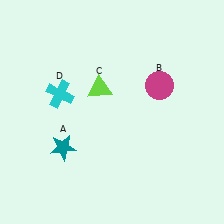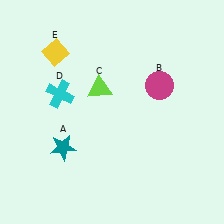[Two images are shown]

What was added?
A yellow diamond (E) was added in Image 2.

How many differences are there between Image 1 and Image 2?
There is 1 difference between the two images.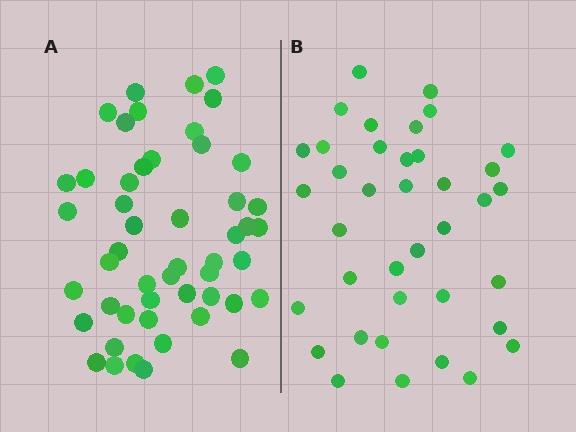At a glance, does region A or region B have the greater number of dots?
Region A (the left region) has more dots.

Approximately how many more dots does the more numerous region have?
Region A has roughly 12 or so more dots than region B.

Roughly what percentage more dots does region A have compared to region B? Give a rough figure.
About 30% more.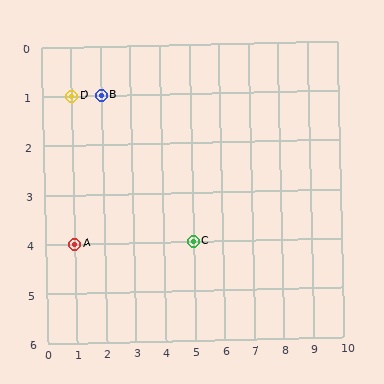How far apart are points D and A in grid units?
Points D and A are 3 rows apart.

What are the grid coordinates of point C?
Point C is at grid coordinates (5, 4).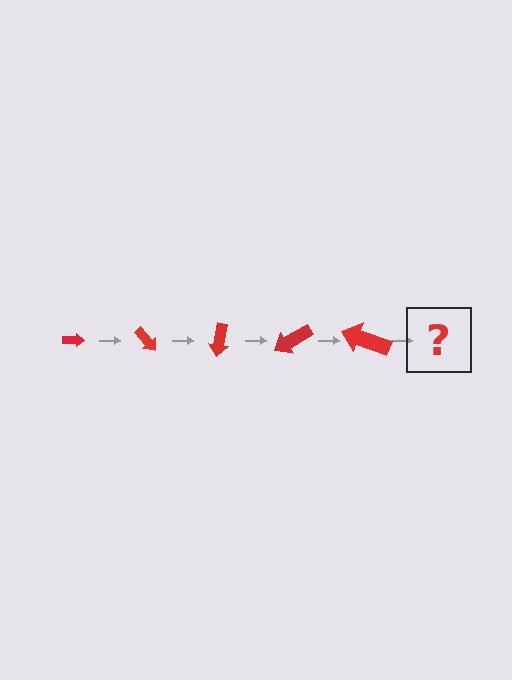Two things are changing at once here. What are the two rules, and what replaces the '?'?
The two rules are that the arrow grows larger each step and it rotates 50 degrees each step. The '?' should be an arrow, larger than the previous one and rotated 250 degrees from the start.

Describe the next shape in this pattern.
It should be an arrow, larger than the previous one and rotated 250 degrees from the start.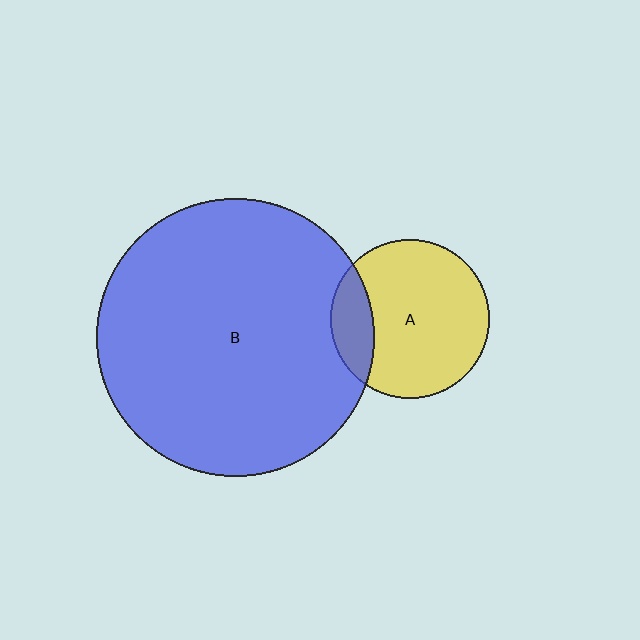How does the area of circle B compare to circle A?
Approximately 3.1 times.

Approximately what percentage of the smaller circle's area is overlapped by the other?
Approximately 20%.